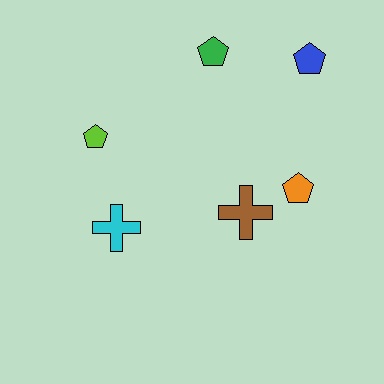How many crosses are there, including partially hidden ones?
There are 2 crosses.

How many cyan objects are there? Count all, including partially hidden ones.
There is 1 cyan object.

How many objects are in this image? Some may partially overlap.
There are 6 objects.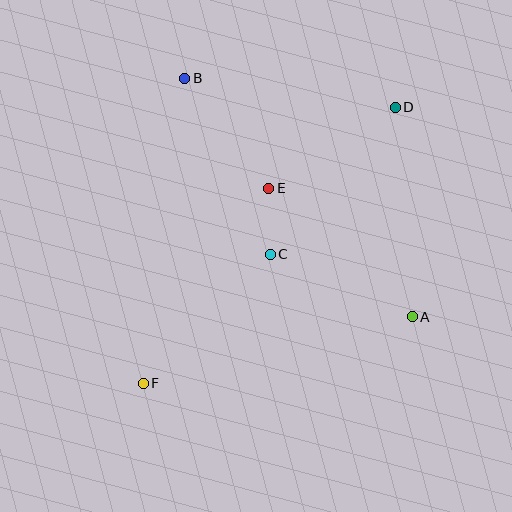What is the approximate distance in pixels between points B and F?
The distance between B and F is approximately 307 pixels.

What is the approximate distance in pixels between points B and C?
The distance between B and C is approximately 195 pixels.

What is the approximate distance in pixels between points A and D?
The distance between A and D is approximately 210 pixels.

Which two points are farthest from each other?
Points D and F are farthest from each other.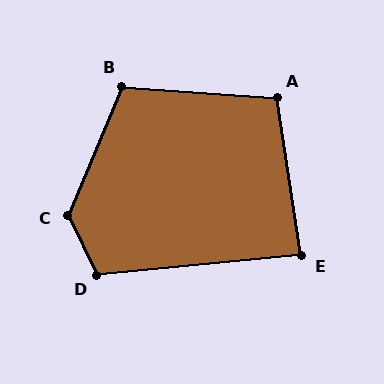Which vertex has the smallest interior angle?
E, at approximately 87 degrees.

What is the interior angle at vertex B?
Approximately 109 degrees (obtuse).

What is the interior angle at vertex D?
Approximately 110 degrees (obtuse).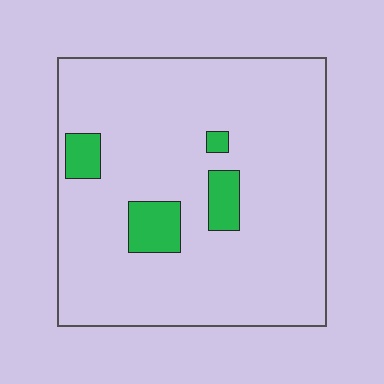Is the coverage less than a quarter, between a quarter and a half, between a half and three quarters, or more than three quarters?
Less than a quarter.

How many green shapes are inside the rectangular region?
4.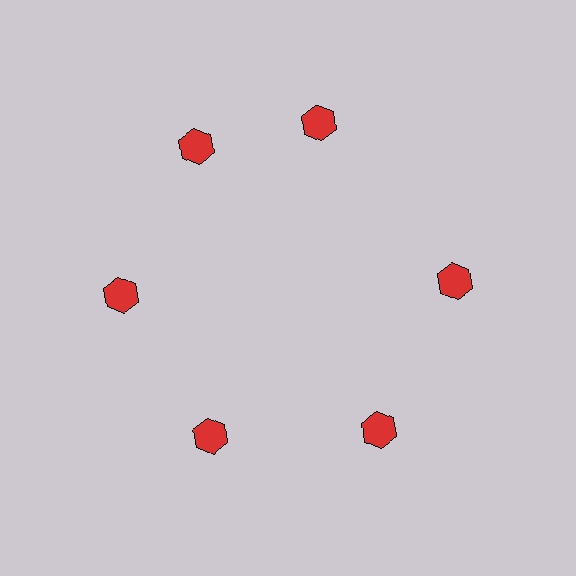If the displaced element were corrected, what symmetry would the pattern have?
It would have 6-fold rotational symmetry — the pattern would map onto itself every 60 degrees.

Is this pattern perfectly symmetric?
No. The 6 red hexagons are arranged in a ring, but one element near the 1 o'clock position is rotated out of alignment along the ring, breaking the 6-fold rotational symmetry.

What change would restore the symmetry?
The symmetry would be restored by rotating it back into even spacing with its neighbors so that all 6 hexagons sit at equal angles and equal distance from the center.